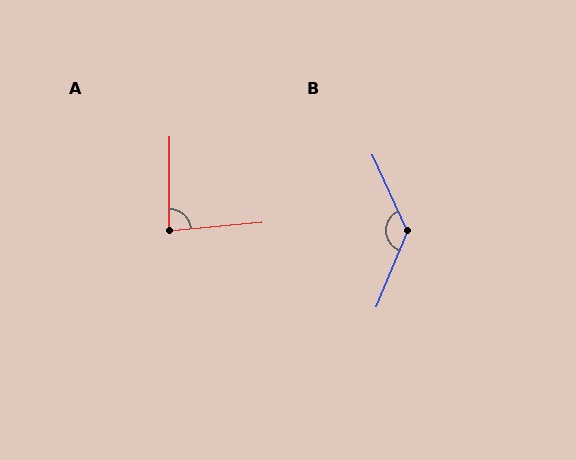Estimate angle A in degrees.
Approximately 84 degrees.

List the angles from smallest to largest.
A (84°), B (133°).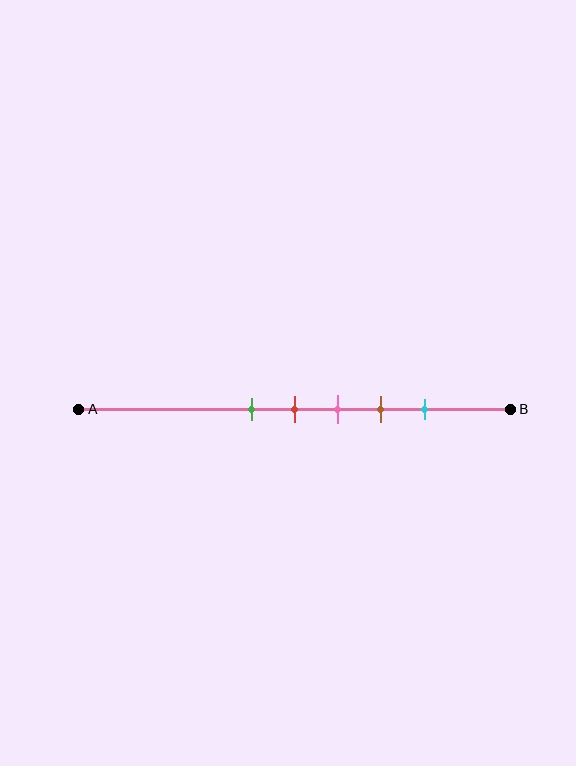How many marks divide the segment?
There are 5 marks dividing the segment.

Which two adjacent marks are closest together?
The green and red marks are the closest adjacent pair.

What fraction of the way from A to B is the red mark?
The red mark is approximately 50% (0.5) of the way from A to B.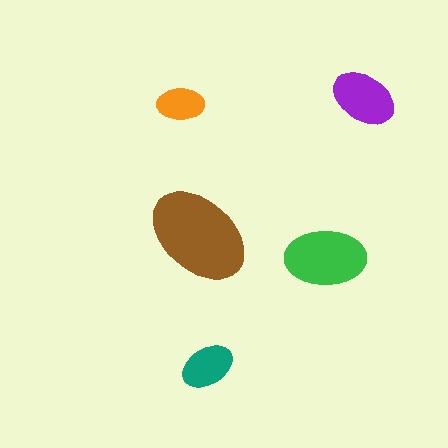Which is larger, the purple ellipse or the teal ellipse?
The purple one.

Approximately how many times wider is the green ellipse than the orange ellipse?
About 1.5 times wider.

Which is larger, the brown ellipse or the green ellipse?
The brown one.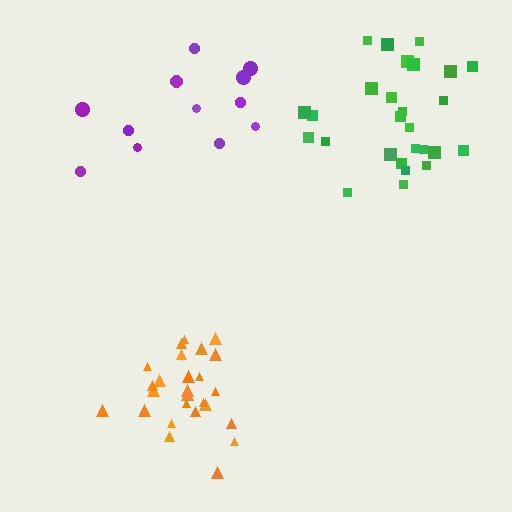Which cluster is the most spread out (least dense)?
Purple.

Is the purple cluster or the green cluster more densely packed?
Green.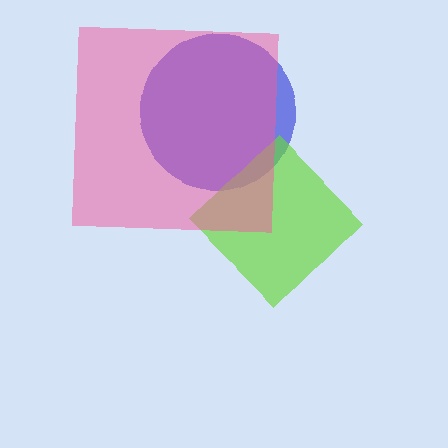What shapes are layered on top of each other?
The layered shapes are: a blue circle, a lime diamond, a pink square.